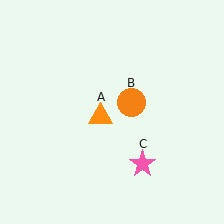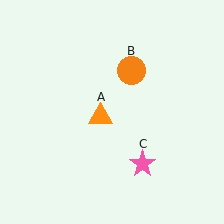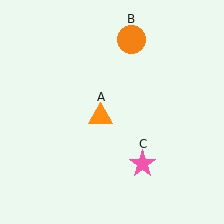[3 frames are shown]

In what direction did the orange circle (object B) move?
The orange circle (object B) moved up.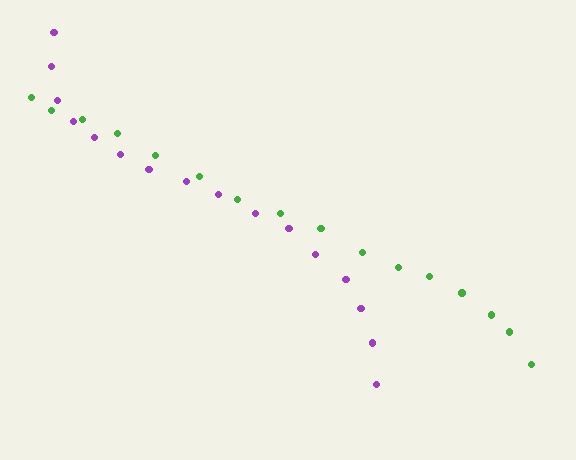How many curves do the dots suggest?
There are 2 distinct paths.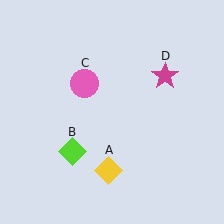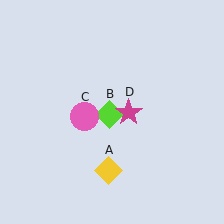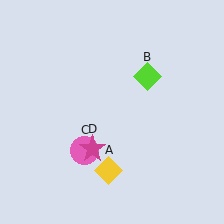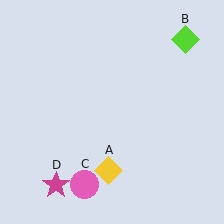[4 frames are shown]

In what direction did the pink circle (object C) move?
The pink circle (object C) moved down.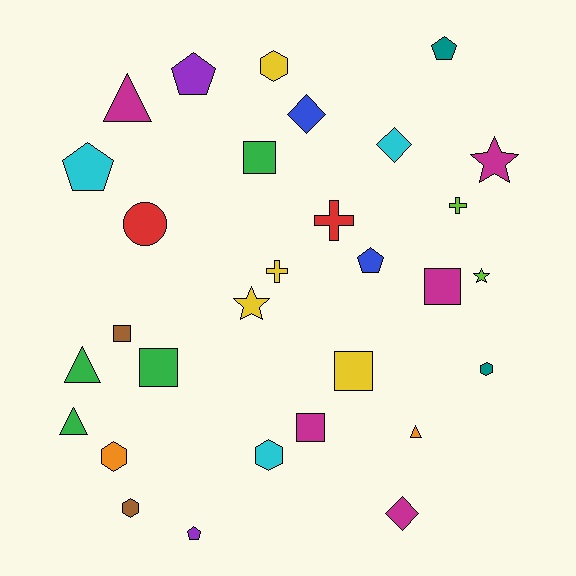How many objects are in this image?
There are 30 objects.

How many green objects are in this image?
There are 4 green objects.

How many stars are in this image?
There are 3 stars.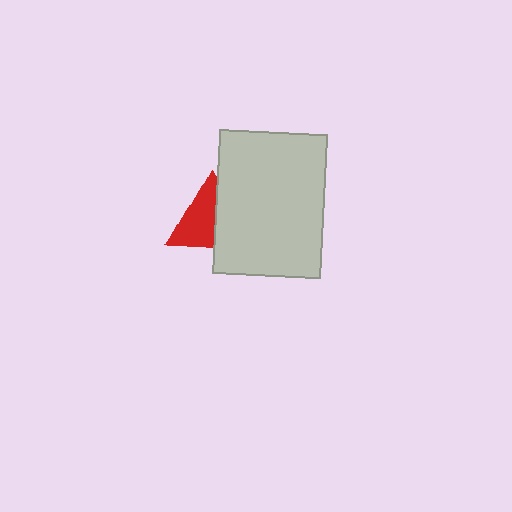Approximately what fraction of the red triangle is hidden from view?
Roughly 40% of the red triangle is hidden behind the light gray rectangle.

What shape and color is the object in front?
The object in front is a light gray rectangle.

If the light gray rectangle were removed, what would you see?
You would see the complete red triangle.